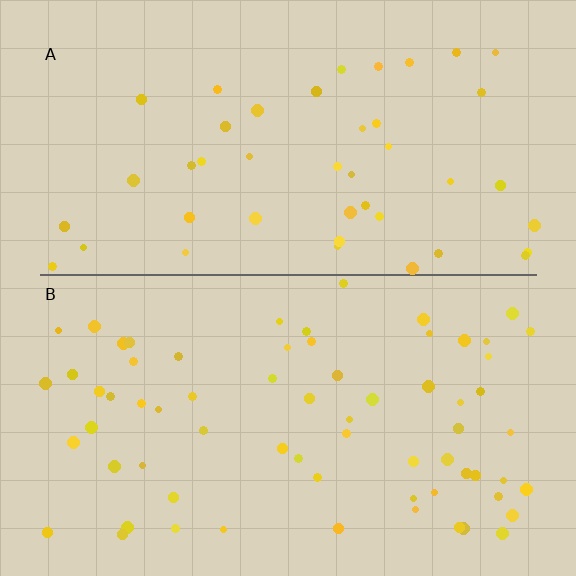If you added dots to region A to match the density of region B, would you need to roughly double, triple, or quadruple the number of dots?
Approximately double.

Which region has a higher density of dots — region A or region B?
B (the bottom).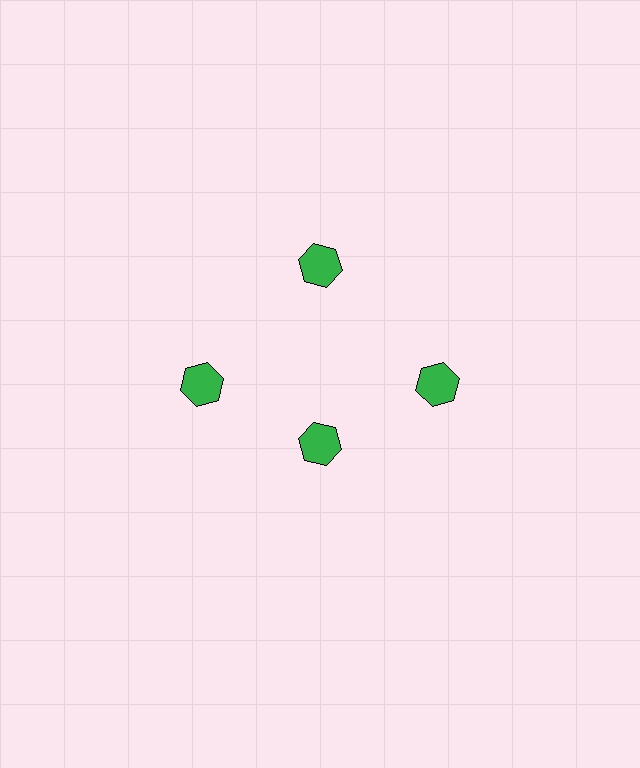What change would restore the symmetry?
The symmetry would be restored by moving it outward, back onto the ring so that all 4 hexagons sit at equal angles and equal distance from the center.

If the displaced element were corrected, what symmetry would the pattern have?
It would have 4-fold rotational symmetry — the pattern would map onto itself every 90 degrees.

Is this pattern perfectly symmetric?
No. The 4 green hexagons are arranged in a ring, but one element near the 6 o'clock position is pulled inward toward the center, breaking the 4-fold rotational symmetry.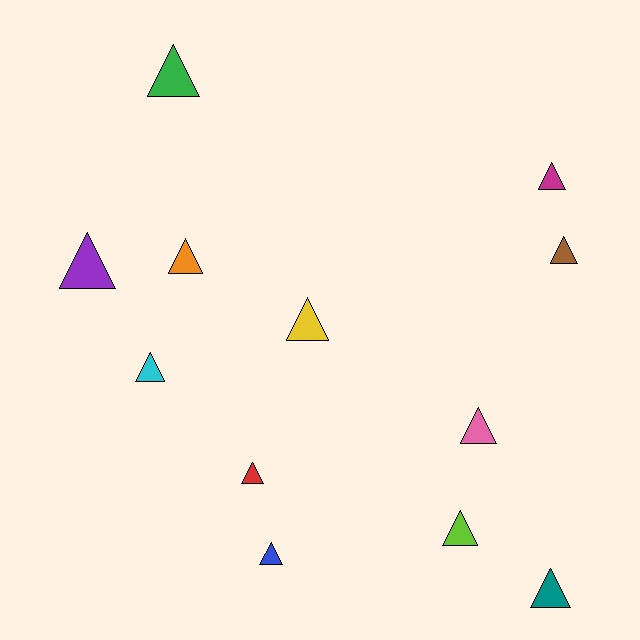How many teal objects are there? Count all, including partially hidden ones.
There is 1 teal object.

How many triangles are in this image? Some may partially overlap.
There are 12 triangles.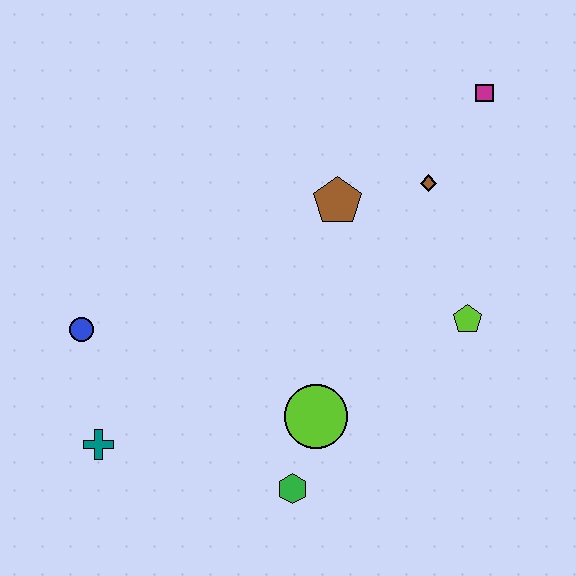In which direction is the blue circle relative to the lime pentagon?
The blue circle is to the left of the lime pentagon.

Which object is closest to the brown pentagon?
The brown diamond is closest to the brown pentagon.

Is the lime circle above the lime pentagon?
No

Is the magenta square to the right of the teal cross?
Yes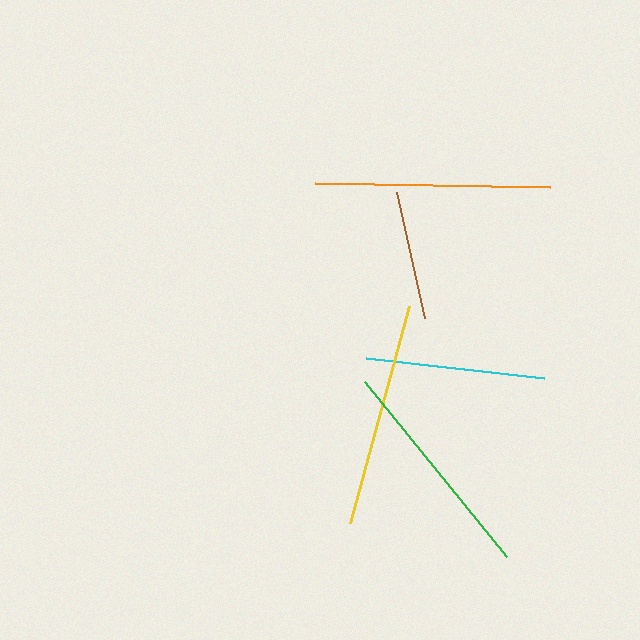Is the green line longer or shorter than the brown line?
The green line is longer than the brown line.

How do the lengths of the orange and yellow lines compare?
The orange and yellow lines are approximately the same length.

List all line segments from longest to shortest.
From longest to shortest: orange, yellow, green, cyan, brown.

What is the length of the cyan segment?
The cyan segment is approximately 179 pixels long.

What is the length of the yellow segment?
The yellow segment is approximately 226 pixels long.